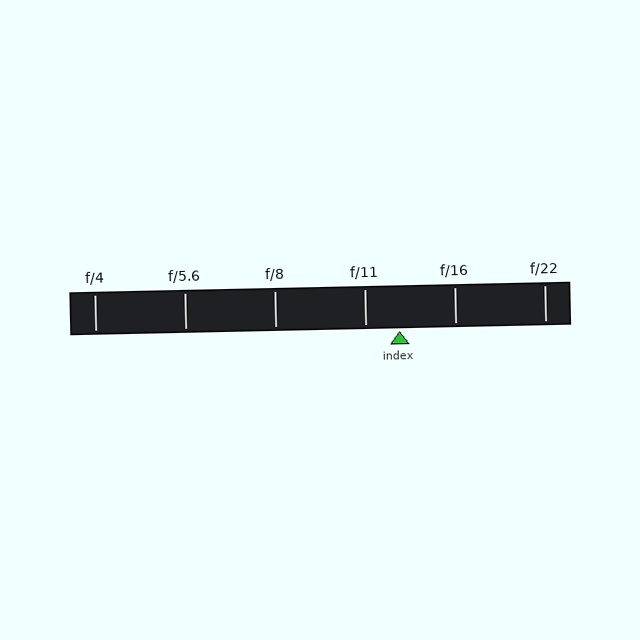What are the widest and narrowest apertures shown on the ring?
The widest aperture shown is f/4 and the narrowest is f/22.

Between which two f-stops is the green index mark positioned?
The index mark is between f/11 and f/16.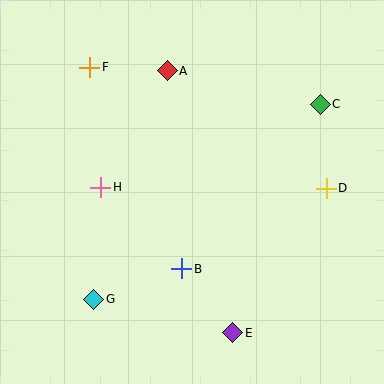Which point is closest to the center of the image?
Point B at (182, 269) is closest to the center.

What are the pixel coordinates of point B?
Point B is at (182, 269).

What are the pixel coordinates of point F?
Point F is at (90, 67).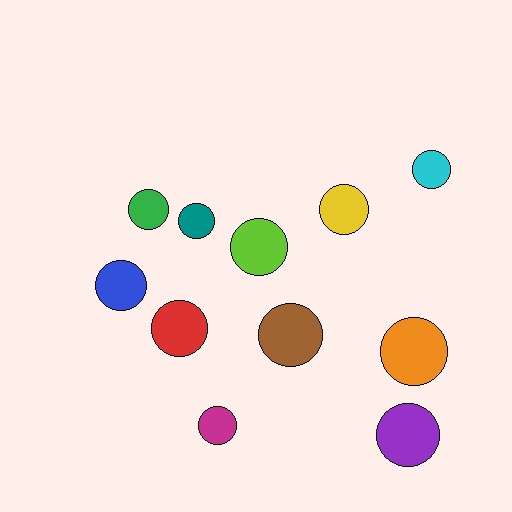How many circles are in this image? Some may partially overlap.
There are 11 circles.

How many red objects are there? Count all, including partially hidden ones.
There is 1 red object.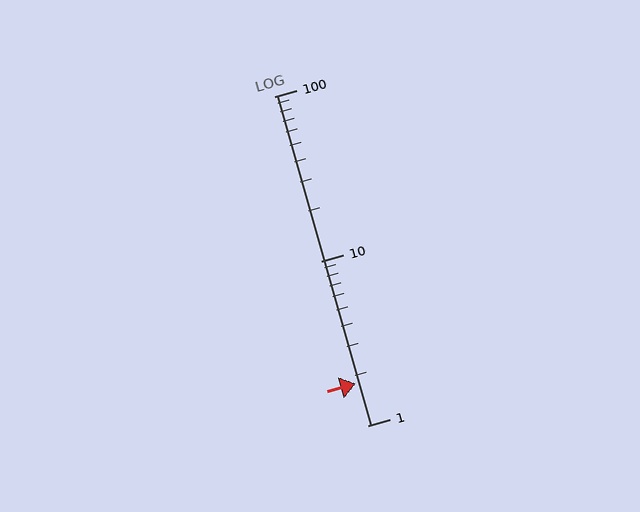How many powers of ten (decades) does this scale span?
The scale spans 2 decades, from 1 to 100.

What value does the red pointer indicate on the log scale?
The pointer indicates approximately 1.8.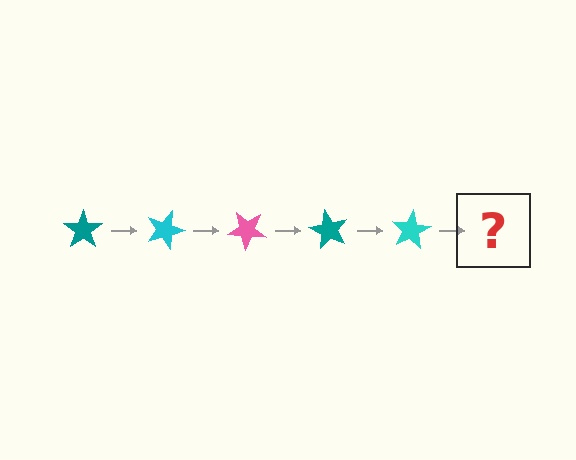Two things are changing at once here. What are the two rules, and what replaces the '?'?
The two rules are that it rotates 20 degrees each step and the color cycles through teal, cyan, and pink. The '?' should be a pink star, rotated 100 degrees from the start.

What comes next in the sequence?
The next element should be a pink star, rotated 100 degrees from the start.